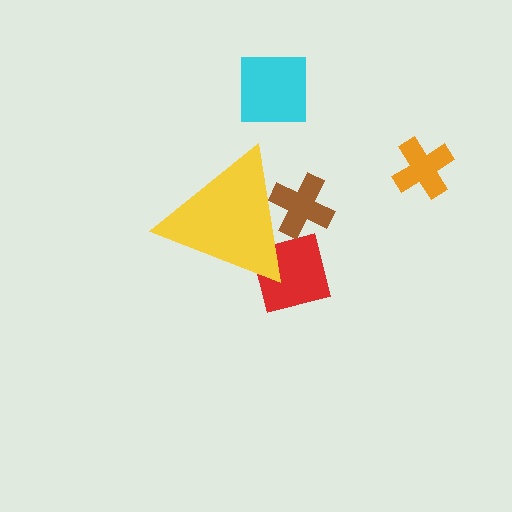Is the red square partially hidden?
Yes, the red square is partially hidden behind the yellow triangle.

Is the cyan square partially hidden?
No, the cyan square is fully visible.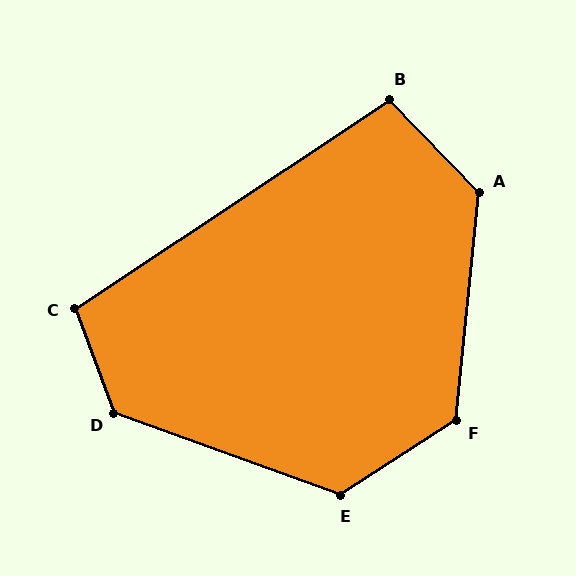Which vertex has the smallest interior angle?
B, at approximately 101 degrees.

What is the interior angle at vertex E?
Approximately 127 degrees (obtuse).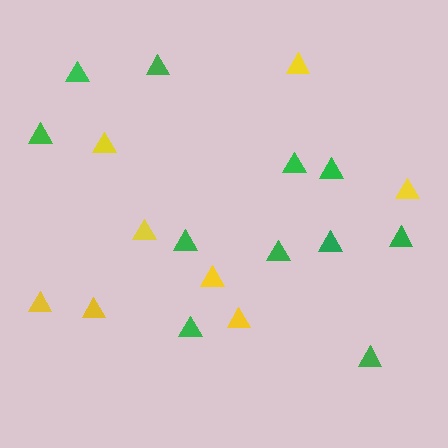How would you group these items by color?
There are 2 groups: one group of yellow triangles (8) and one group of green triangles (11).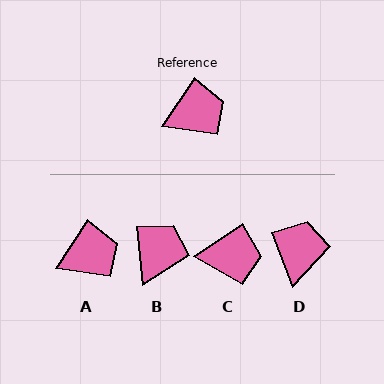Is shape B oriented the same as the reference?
No, it is off by about 39 degrees.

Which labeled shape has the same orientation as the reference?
A.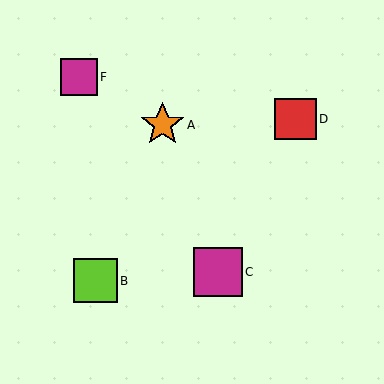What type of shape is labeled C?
Shape C is a magenta square.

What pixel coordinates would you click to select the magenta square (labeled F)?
Click at (79, 77) to select the magenta square F.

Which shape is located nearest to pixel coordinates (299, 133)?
The red square (labeled D) at (295, 119) is nearest to that location.